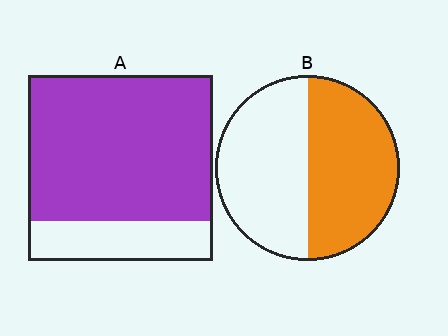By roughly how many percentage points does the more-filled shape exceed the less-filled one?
By roughly 30 percentage points (A over B).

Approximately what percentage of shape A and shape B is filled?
A is approximately 80% and B is approximately 50%.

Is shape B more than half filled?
Roughly half.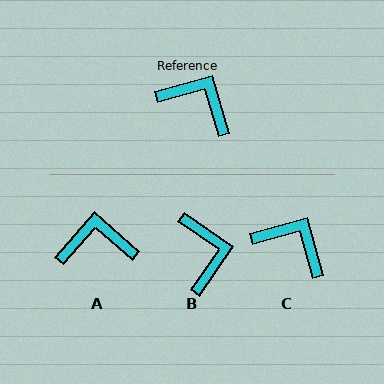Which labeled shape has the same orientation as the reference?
C.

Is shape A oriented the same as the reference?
No, it is off by about 33 degrees.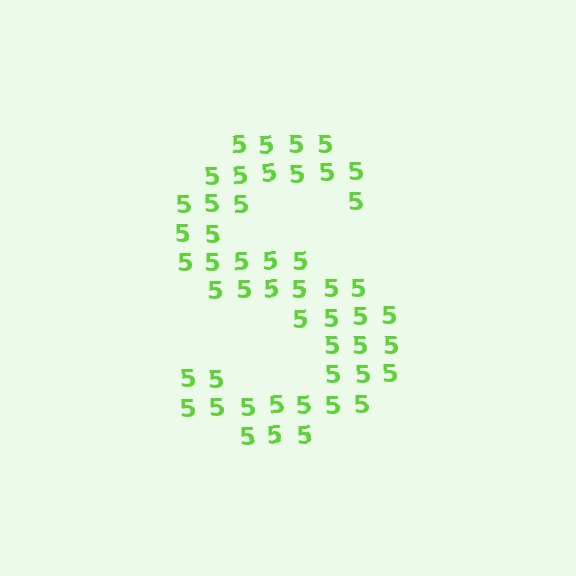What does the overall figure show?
The overall figure shows the letter S.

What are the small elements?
The small elements are digit 5's.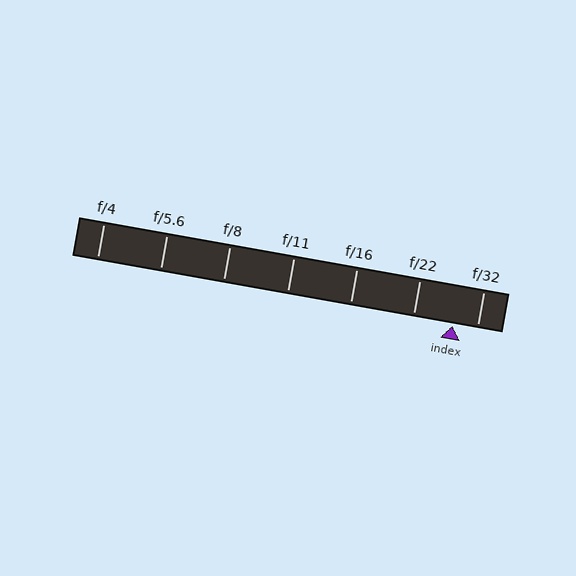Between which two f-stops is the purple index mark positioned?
The index mark is between f/22 and f/32.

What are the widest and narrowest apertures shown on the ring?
The widest aperture shown is f/4 and the narrowest is f/32.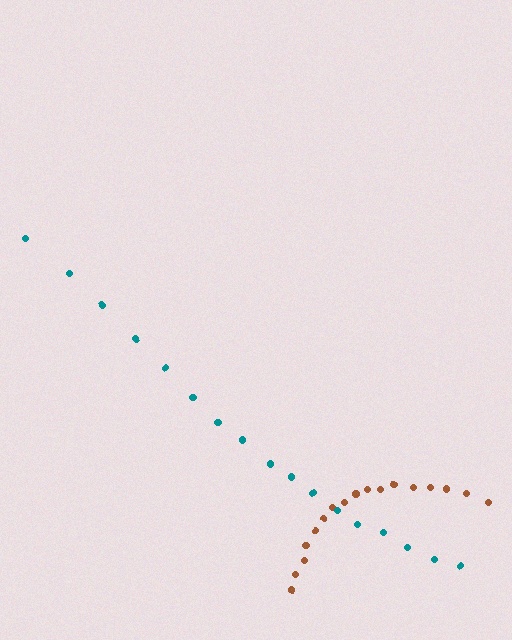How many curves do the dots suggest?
There are 2 distinct paths.